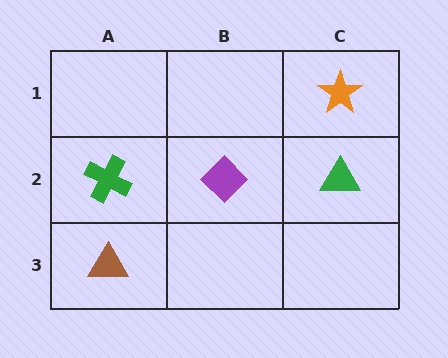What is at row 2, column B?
A purple diamond.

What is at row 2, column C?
A green triangle.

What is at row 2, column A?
A green cross.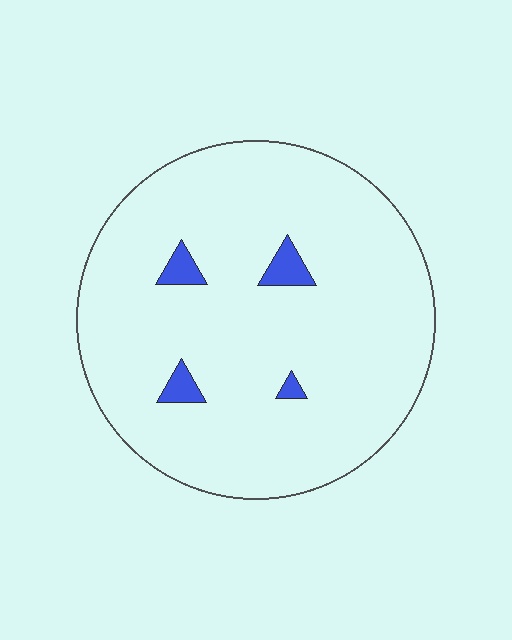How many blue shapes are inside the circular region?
4.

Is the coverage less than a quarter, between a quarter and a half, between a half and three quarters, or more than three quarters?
Less than a quarter.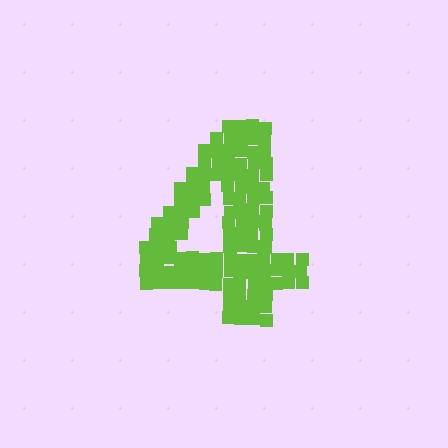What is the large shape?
The large shape is the digit 4.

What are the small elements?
The small elements are squares.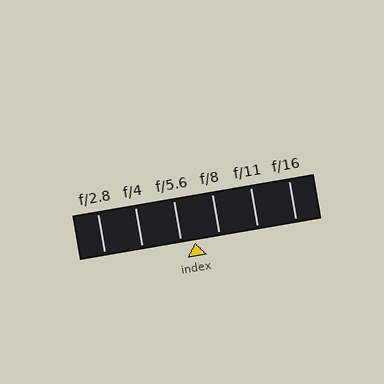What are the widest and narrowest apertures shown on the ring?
The widest aperture shown is f/2.8 and the narrowest is f/16.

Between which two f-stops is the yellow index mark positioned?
The index mark is between f/5.6 and f/8.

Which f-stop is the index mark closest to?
The index mark is closest to f/5.6.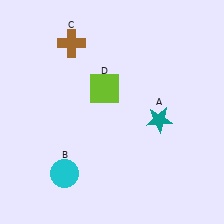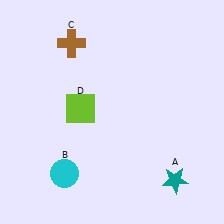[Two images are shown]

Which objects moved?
The objects that moved are: the teal star (A), the lime square (D).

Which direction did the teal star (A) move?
The teal star (A) moved down.